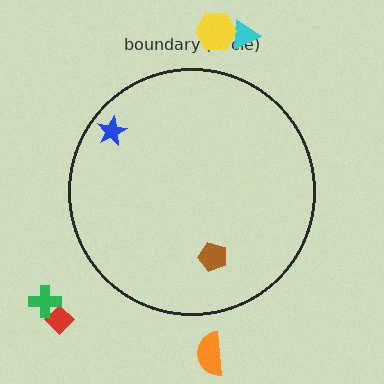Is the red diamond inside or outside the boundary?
Outside.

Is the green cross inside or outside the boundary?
Outside.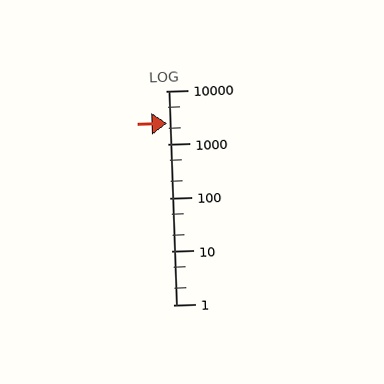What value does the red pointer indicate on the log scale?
The pointer indicates approximately 2500.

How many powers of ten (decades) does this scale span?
The scale spans 4 decades, from 1 to 10000.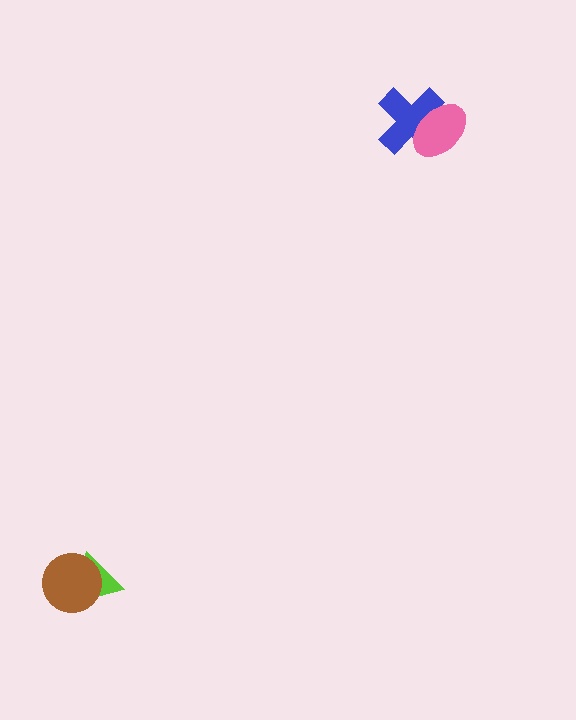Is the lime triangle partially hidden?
Yes, it is partially covered by another shape.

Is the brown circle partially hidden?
No, no other shape covers it.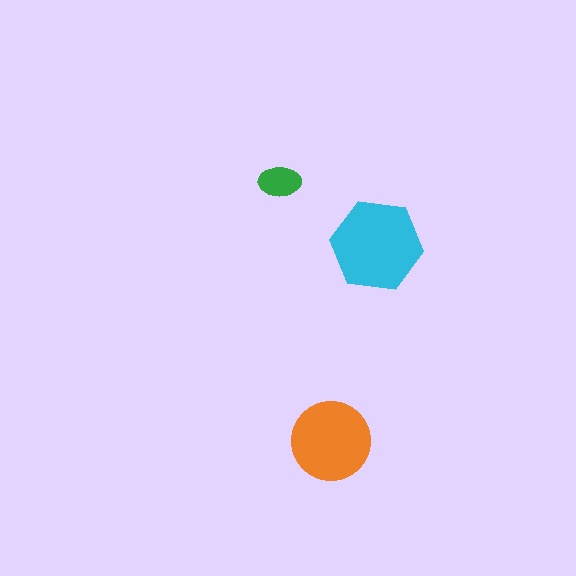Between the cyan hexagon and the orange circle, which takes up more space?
The cyan hexagon.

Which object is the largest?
The cyan hexagon.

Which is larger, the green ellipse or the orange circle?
The orange circle.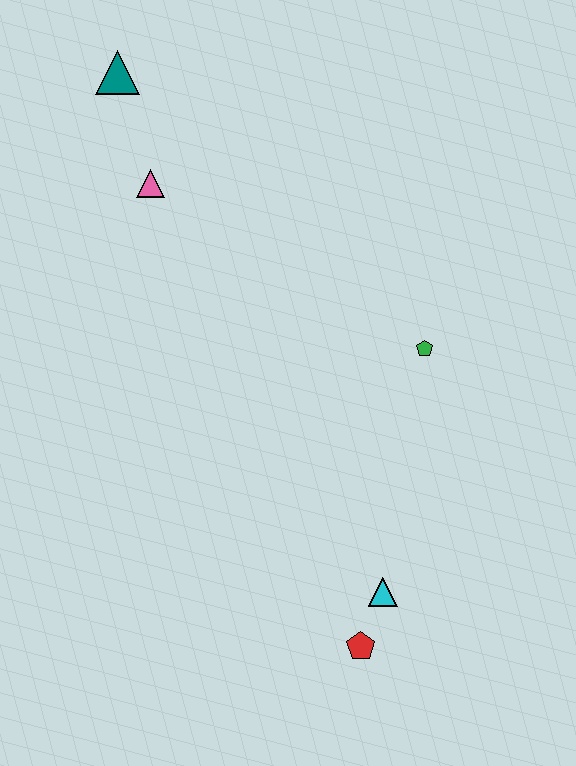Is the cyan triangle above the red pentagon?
Yes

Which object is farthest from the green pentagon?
The teal triangle is farthest from the green pentagon.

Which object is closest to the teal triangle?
The pink triangle is closest to the teal triangle.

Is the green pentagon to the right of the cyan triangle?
Yes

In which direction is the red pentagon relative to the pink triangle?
The red pentagon is below the pink triangle.